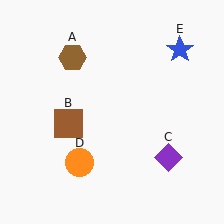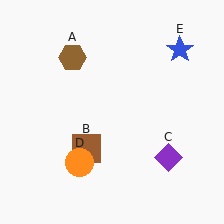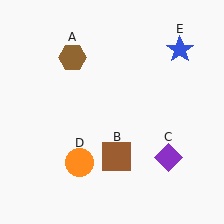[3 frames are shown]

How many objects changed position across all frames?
1 object changed position: brown square (object B).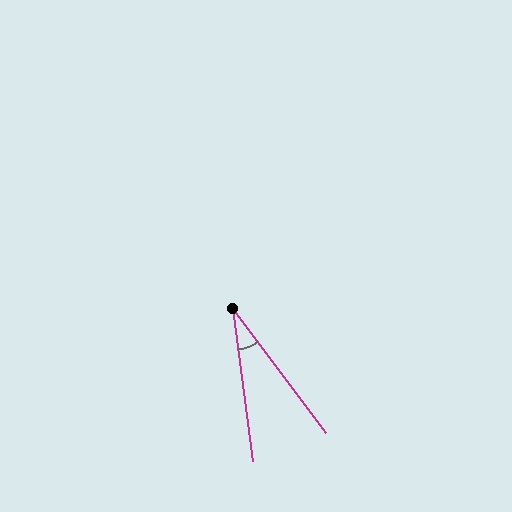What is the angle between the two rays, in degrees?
Approximately 29 degrees.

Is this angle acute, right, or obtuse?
It is acute.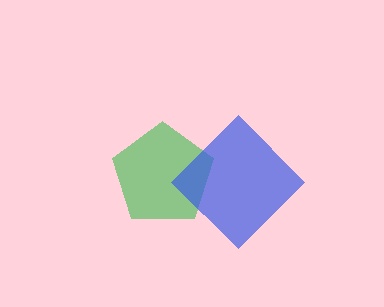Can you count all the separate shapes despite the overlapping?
Yes, there are 2 separate shapes.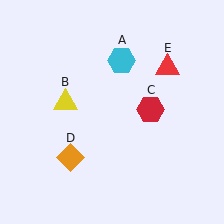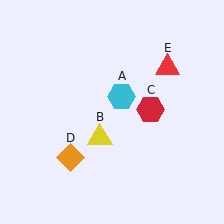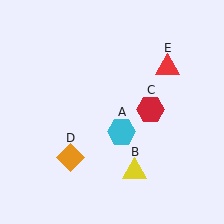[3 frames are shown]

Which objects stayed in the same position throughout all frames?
Red hexagon (object C) and orange diamond (object D) and red triangle (object E) remained stationary.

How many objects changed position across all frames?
2 objects changed position: cyan hexagon (object A), yellow triangle (object B).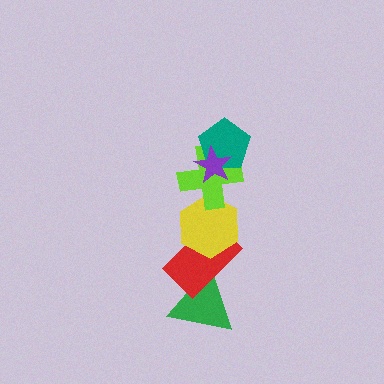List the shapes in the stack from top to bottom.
From top to bottom: the purple star, the teal pentagon, the lime cross, the yellow hexagon, the red rectangle, the green triangle.